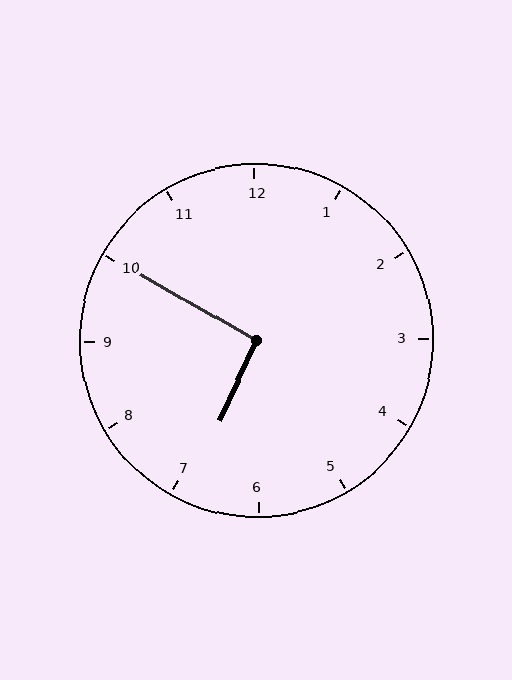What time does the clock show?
6:50.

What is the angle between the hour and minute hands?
Approximately 95 degrees.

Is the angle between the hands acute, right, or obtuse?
It is right.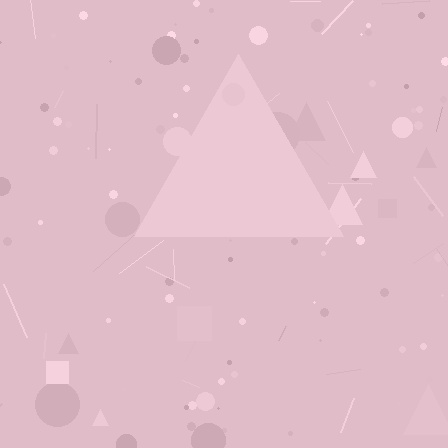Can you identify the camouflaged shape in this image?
The camouflaged shape is a triangle.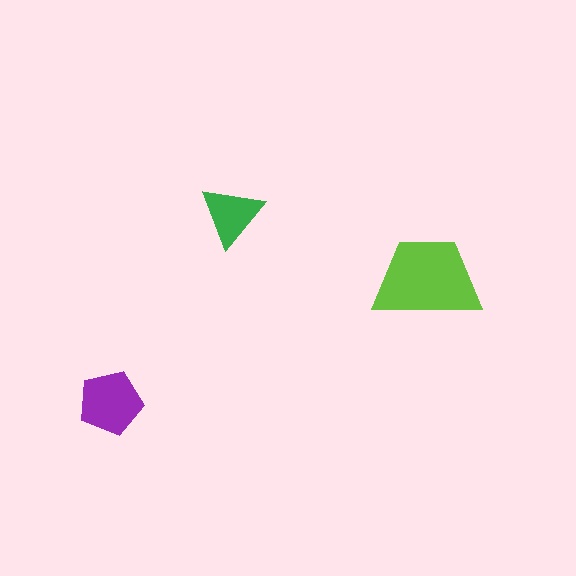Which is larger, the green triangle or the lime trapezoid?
The lime trapezoid.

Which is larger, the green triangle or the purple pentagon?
The purple pentagon.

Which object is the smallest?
The green triangle.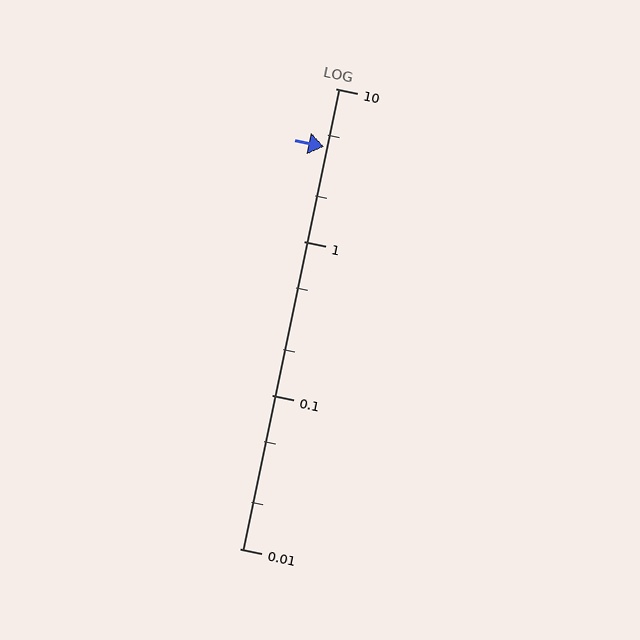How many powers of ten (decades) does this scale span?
The scale spans 3 decades, from 0.01 to 10.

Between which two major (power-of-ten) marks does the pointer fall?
The pointer is between 1 and 10.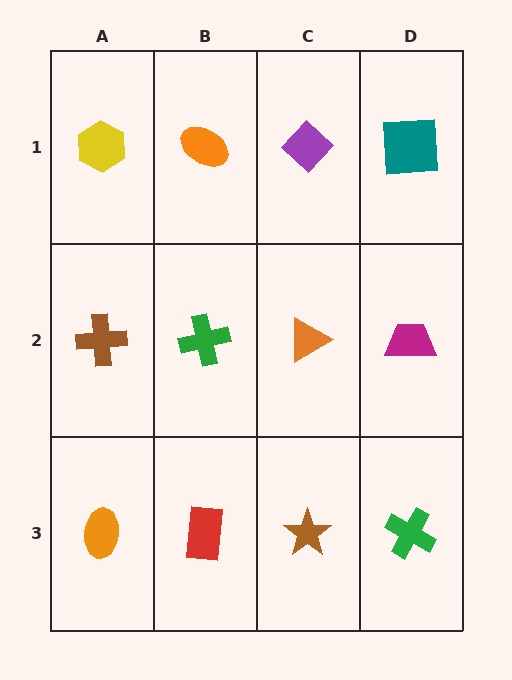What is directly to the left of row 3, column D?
A brown star.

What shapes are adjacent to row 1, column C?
An orange triangle (row 2, column C), an orange ellipse (row 1, column B), a teal square (row 1, column D).